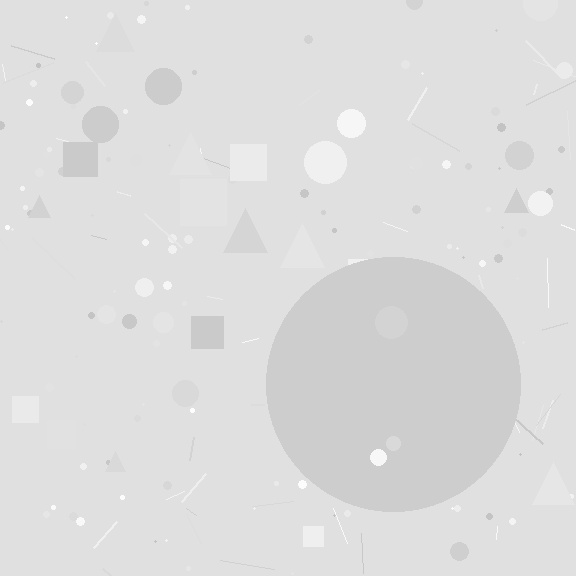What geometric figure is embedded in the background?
A circle is embedded in the background.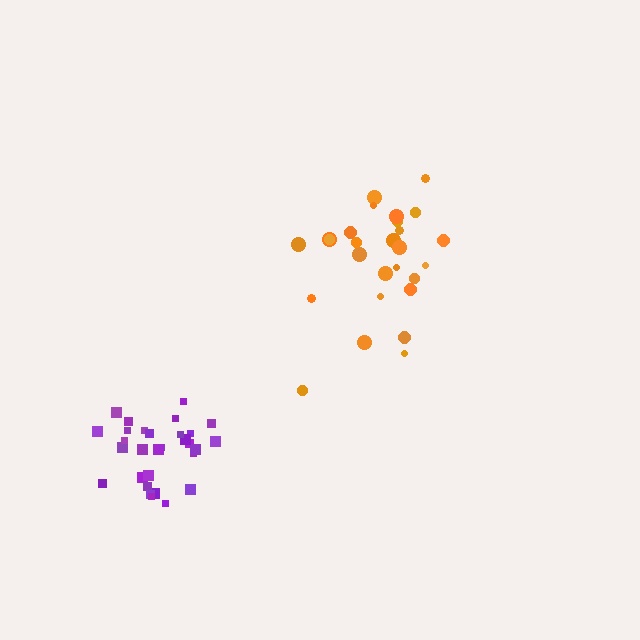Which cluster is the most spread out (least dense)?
Orange.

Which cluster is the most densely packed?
Purple.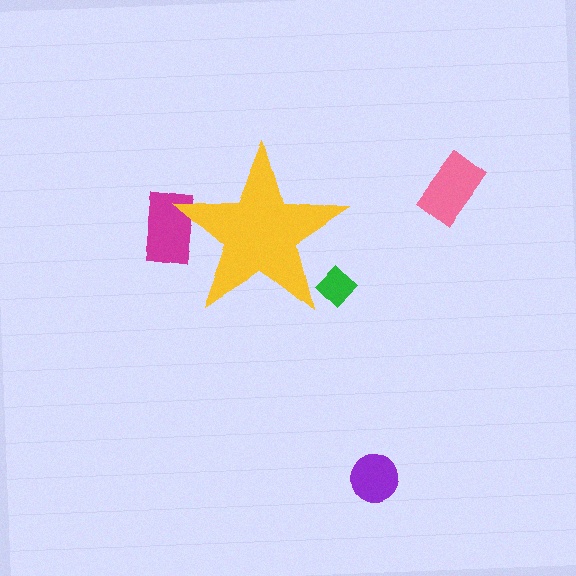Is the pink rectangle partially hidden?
No, the pink rectangle is fully visible.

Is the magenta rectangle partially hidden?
Yes, the magenta rectangle is partially hidden behind the yellow star.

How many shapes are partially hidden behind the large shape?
2 shapes are partially hidden.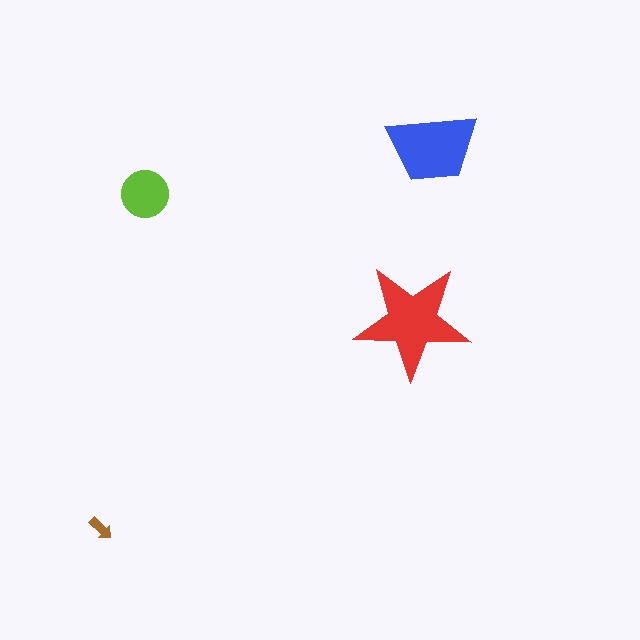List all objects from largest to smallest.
The red star, the blue trapezoid, the lime circle, the brown arrow.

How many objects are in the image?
There are 4 objects in the image.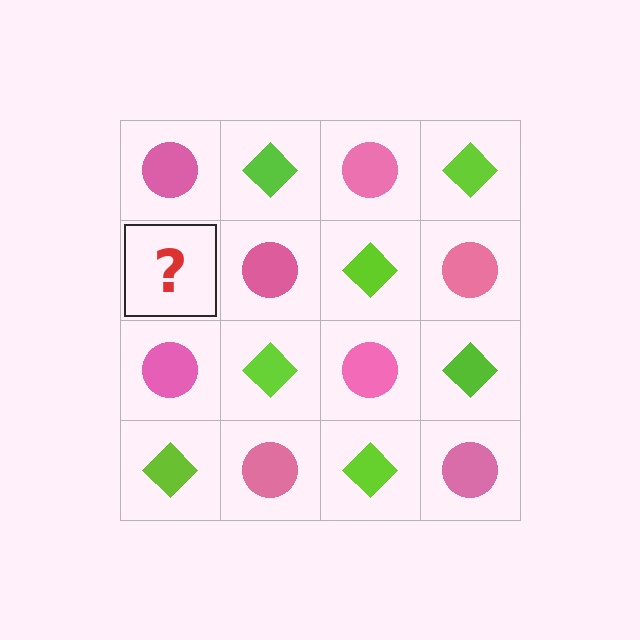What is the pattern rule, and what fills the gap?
The rule is that it alternates pink circle and lime diamond in a checkerboard pattern. The gap should be filled with a lime diamond.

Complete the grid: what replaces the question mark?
The question mark should be replaced with a lime diamond.